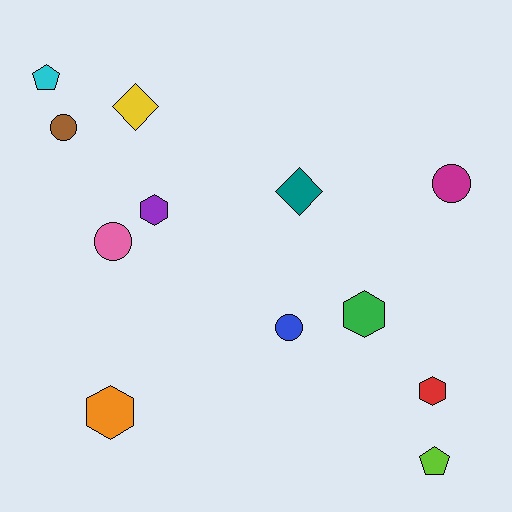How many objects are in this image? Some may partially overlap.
There are 12 objects.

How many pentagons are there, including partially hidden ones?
There are 2 pentagons.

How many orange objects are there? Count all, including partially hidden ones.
There is 1 orange object.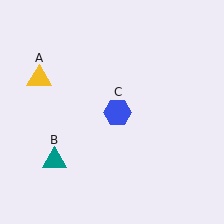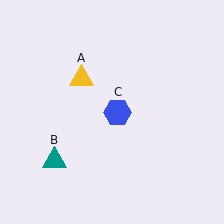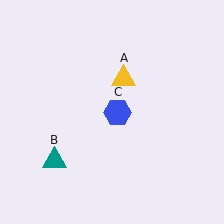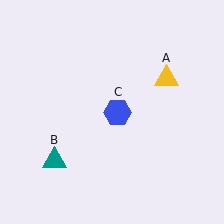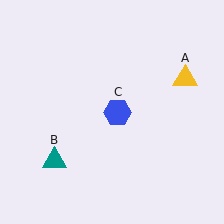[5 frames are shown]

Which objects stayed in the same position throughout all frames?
Teal triangle (object B) and blue hexagon (object C) remained stationary.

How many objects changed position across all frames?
1 object changed position: yellow triangle (object A).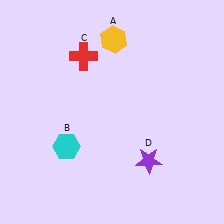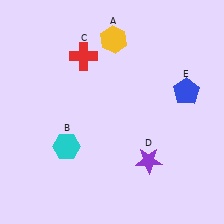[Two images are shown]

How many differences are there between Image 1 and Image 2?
There is 1 difference between the two images.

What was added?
A blue pentagon (E) was added in Image 2.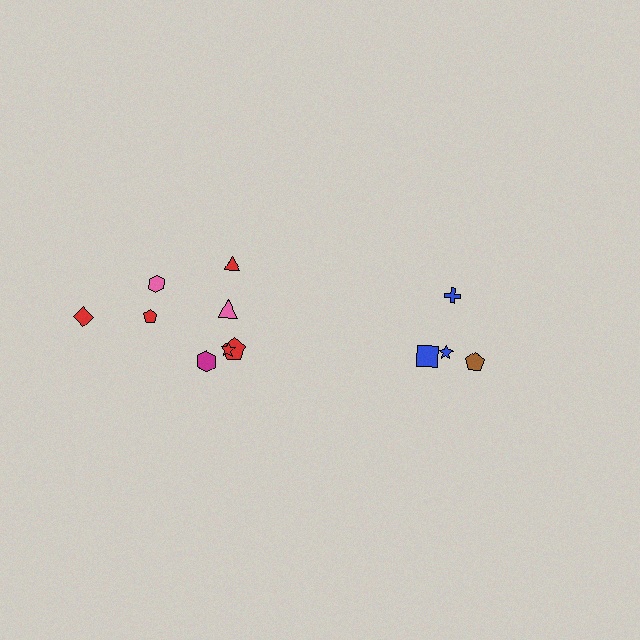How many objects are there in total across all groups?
There are 12 objects.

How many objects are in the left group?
There are 8 objects.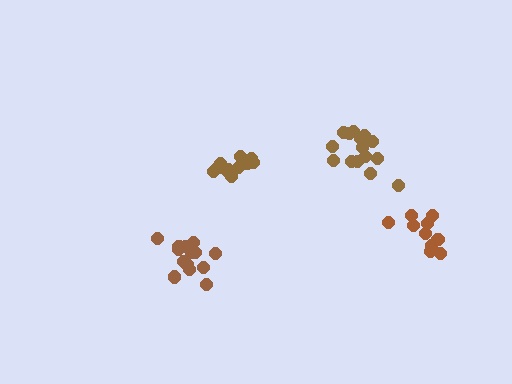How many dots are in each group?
Group 1: 15 dots, Group 2: 15 dots, Group 3: 12 dots, Group 4: 10 dots (52 total).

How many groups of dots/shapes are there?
There are 4 groups.